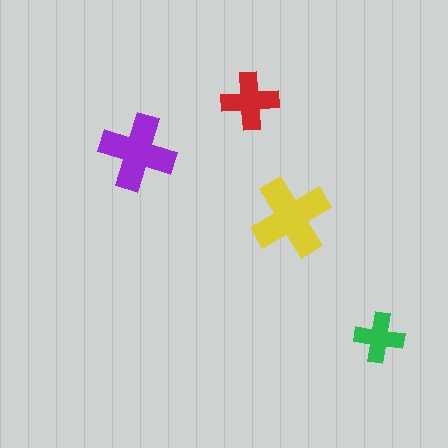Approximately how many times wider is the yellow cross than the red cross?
About 1.5 times wider.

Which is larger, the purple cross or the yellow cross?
The yellow one.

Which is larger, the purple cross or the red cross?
The purple one.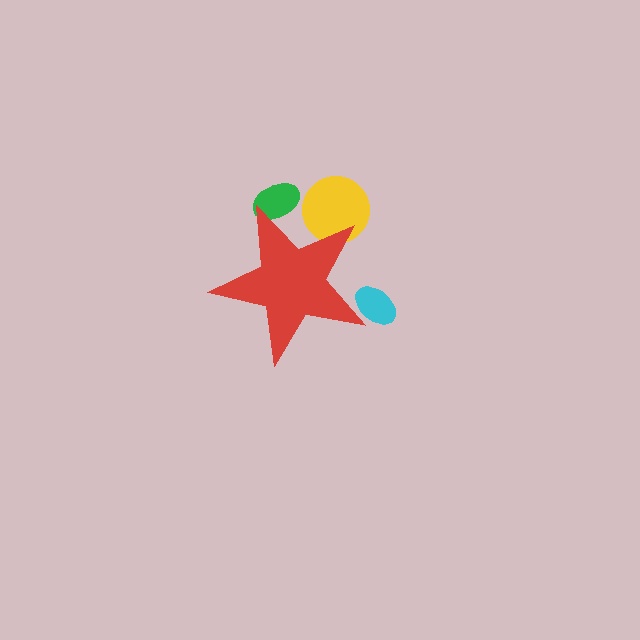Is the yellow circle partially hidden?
Yes, the yellow circle is partially hidden behind the red star.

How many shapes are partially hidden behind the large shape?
3 shapes are partially hidden.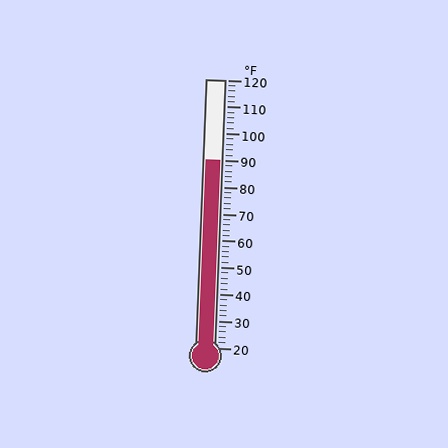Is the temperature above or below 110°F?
The temperature is below 110°F.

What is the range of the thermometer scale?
The thermometer scale ranges from 20°F to 120°F.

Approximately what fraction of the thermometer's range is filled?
The thermometer is filled to approximately 70% of its range.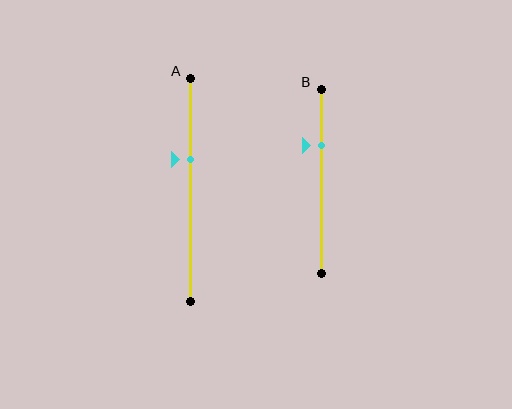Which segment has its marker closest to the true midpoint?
Segment A has its marker closest to the true midpoint.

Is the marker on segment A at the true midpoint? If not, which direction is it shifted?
No, the marker on segment A is shifted upward by about 14% of the segment length.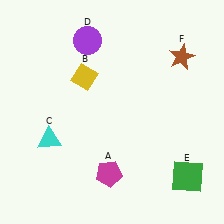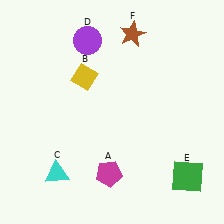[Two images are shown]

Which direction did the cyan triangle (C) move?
The cyan triangle (C) moved down.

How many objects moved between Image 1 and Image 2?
2 objects moved between the two images.